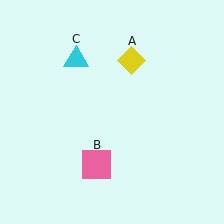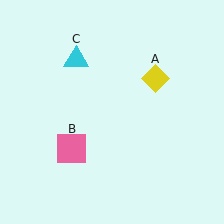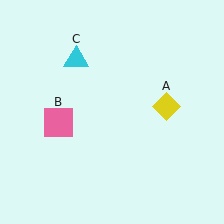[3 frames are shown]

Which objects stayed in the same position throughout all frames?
Cyan triangle (object C) remained stationary.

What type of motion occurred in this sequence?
The yellow diamond (object A), pink square (object B) rotated clockwise around the center of the scene.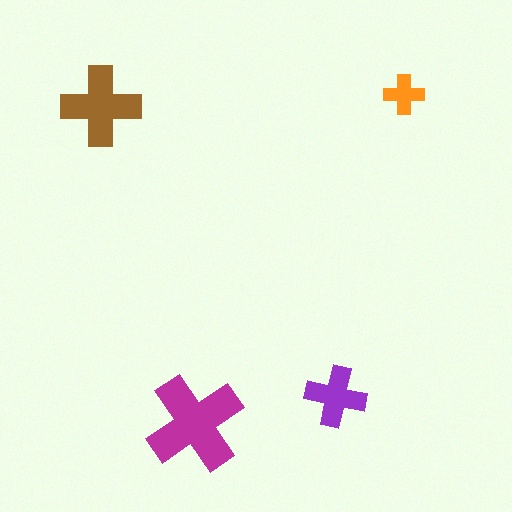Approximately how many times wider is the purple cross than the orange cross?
About 1.5 times wider.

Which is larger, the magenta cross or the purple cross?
The magenta one.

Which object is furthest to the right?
The orange cross is rightmost.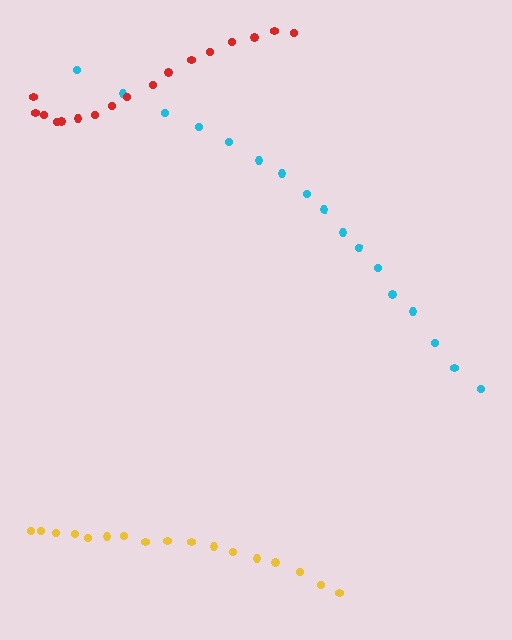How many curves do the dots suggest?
There are 3 distinct paths.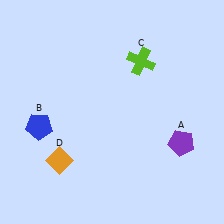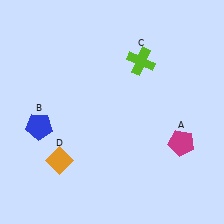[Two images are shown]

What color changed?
The pentagon (A) changed from purple in Image 1 to magenta in Image 2.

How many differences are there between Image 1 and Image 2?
There is 1 difference between the two images.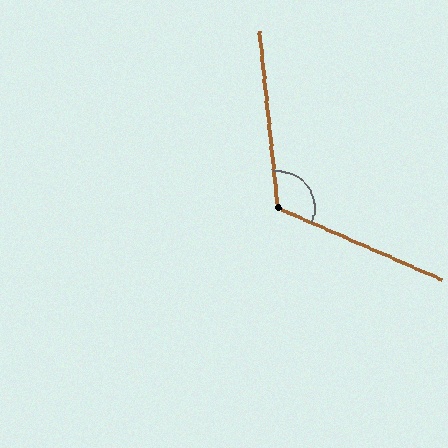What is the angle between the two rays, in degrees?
Approximately 120 degrees.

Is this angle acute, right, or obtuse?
It is obtuse.